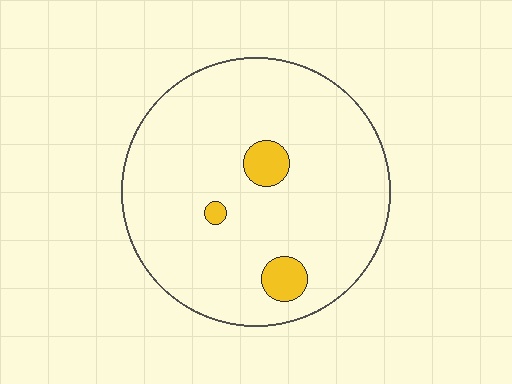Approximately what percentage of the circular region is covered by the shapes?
Approximately 5%.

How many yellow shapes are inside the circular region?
3.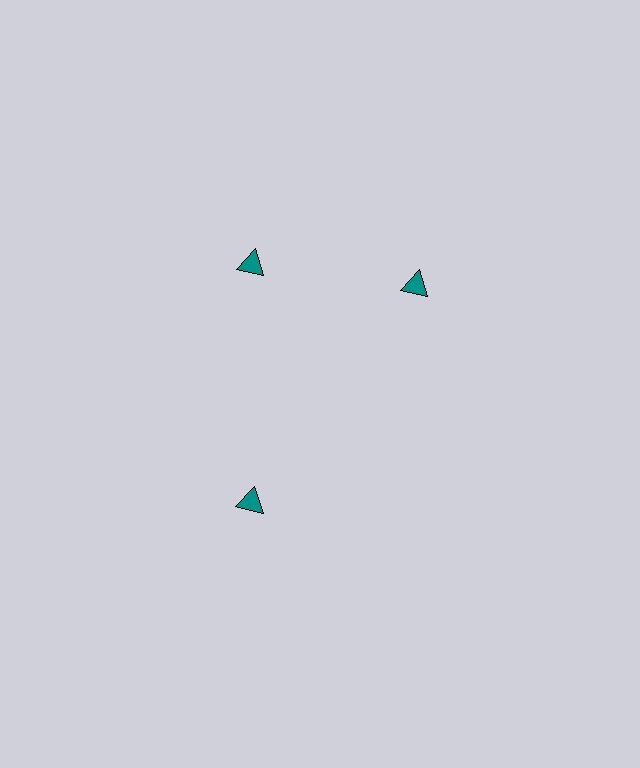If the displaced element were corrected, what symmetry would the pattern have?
It would have 3-fold rotational symmetry — the pattern would map onto itself every 120 degrees.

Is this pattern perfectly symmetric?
No. The 3 teal triangles are arranged in a ring, but one element near the 3 o'clock position is rotated out of alignment along the ring, breaking the 3-fold rotational symmetry.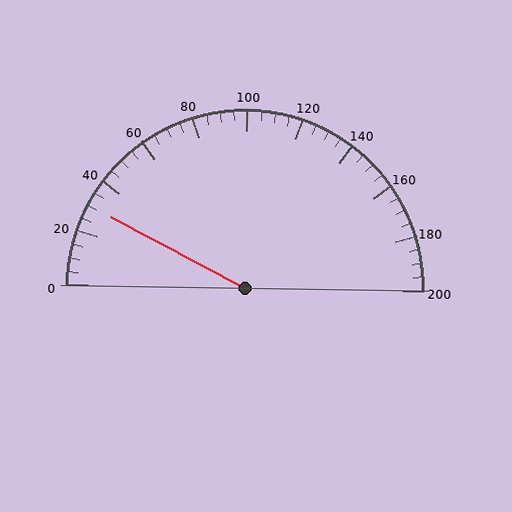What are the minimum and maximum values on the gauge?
The gauge ranges from 0 to 200.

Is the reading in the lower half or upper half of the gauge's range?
The reading is in the lower half of the range (0 to 200).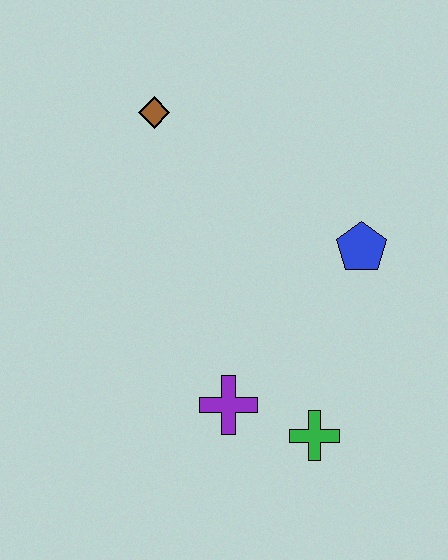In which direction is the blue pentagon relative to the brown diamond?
The blue pentagon is to the right of the brown diamond.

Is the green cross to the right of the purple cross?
Yes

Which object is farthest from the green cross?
The brown diamond is farthest from the green cross.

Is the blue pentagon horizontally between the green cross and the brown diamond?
No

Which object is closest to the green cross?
The purple cross is closest to the green cross.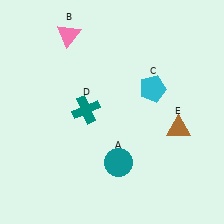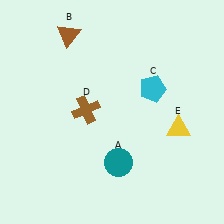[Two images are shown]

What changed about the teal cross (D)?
In Image 1, D is teal. In Image 2, it changed to brown.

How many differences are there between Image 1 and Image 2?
There are 3 differences between the two images.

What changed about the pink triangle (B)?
In Image 1, B is pink. In Image 2, it changed to brown.